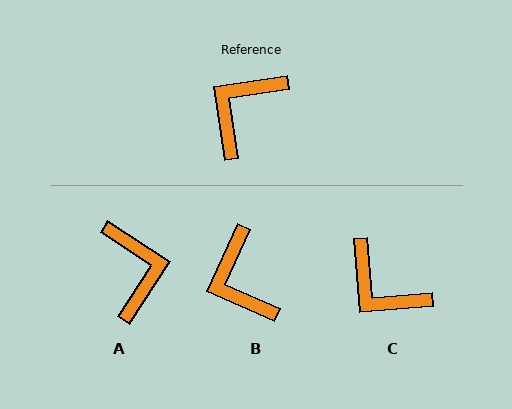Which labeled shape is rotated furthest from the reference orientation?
A, about 131 degrees away.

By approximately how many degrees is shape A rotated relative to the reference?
Approximately 131 degrees clockwise.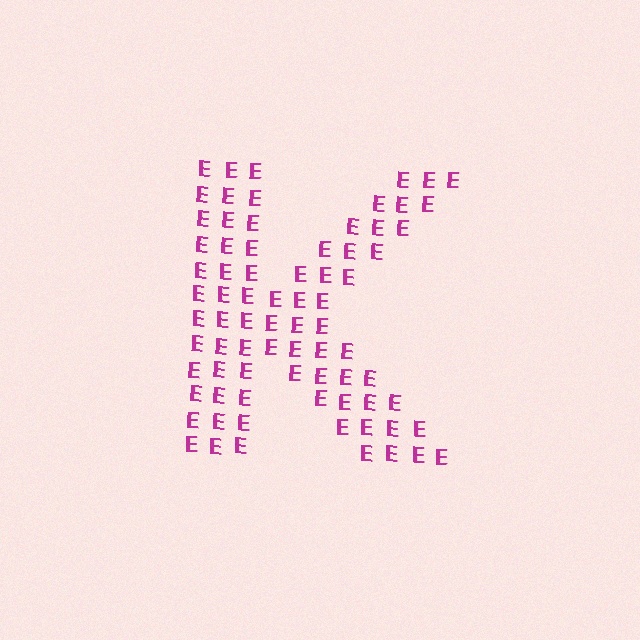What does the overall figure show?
The overall figure shows the letter K.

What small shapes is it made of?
It is made of small letter E's.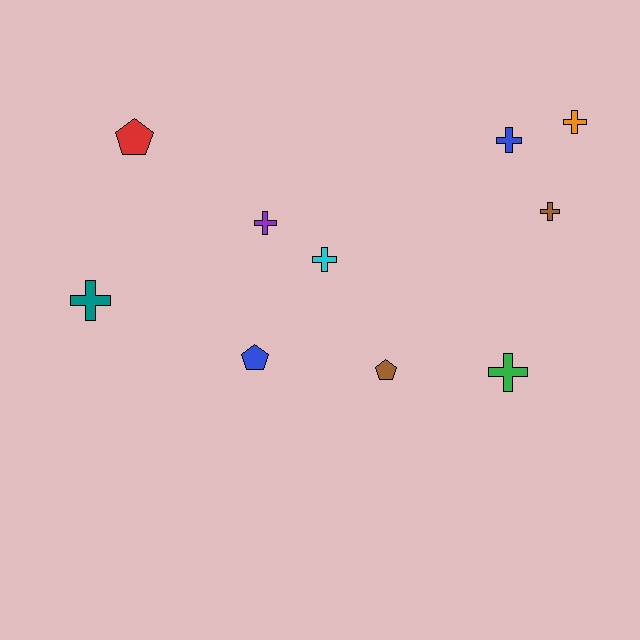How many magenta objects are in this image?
There are no magenta objects.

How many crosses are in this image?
There are 7 crosses.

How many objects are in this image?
There are 10 objects.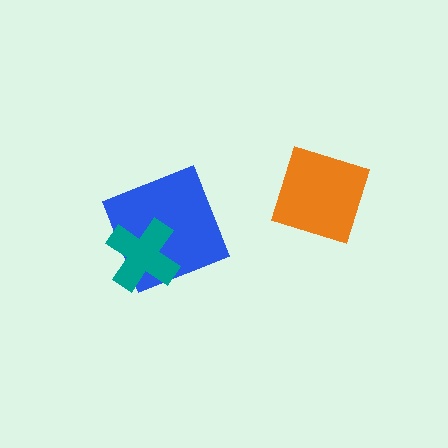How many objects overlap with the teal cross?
1 object overlaps with the teal cross.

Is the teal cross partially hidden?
No, no other shape covers it.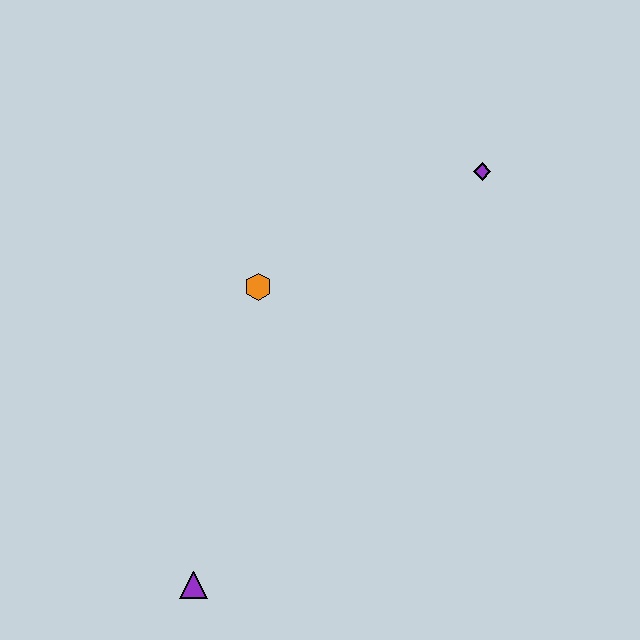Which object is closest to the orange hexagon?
The purple diamond is closest to the orange hexagon.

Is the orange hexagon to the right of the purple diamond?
No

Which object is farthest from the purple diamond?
The purple triangle is farthest from the purple diamond.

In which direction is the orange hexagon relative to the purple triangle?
The orange hexagon is above the purple triangle.